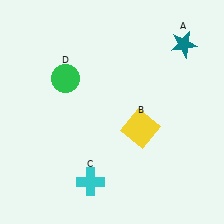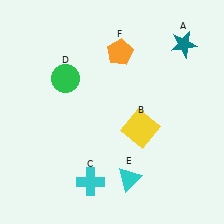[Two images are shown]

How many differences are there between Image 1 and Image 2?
There are 2 differences between the two images.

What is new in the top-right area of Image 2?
An orange pentagon (F) was added in the top-right area of Image 2.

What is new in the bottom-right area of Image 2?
A cyan triangle (E) was added in the bottom-right area of Image 2.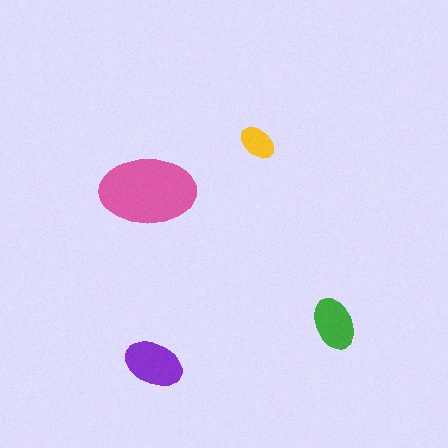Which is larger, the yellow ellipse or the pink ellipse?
The pink one.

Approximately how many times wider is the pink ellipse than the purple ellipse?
About 1.5 times wider.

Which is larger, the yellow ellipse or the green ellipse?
The green one.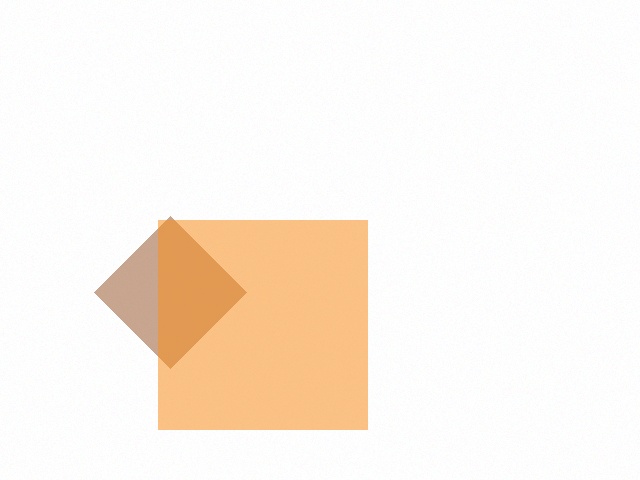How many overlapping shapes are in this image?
There are 2 overlapping shapes in the image.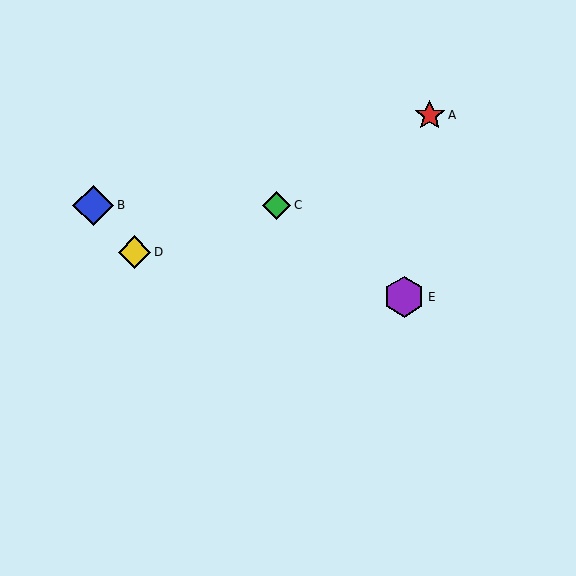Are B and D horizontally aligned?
No, B is at y≈205 and D is at y≈252.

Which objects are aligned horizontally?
Objects B, C are aligned horizontally.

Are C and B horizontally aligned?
Yes, both are at y≈205.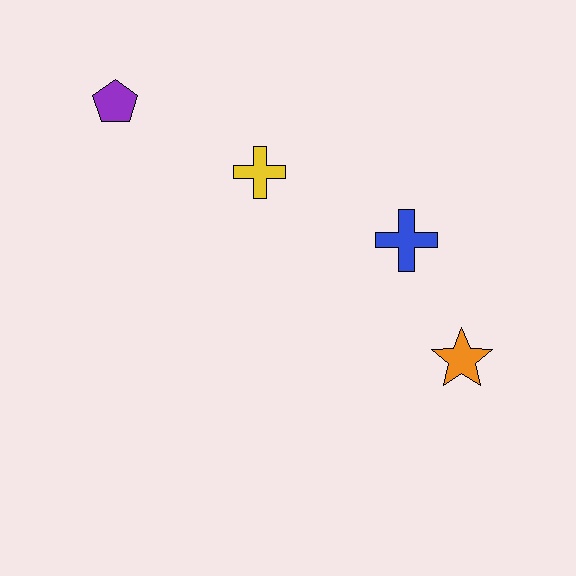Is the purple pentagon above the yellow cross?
Yes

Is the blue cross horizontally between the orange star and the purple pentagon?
Yes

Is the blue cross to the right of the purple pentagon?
Yes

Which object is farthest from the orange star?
The purple pentagon is farthest from the orange star.